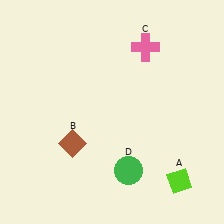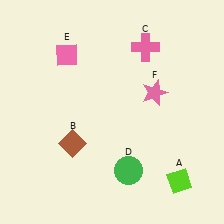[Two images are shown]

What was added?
A pink diamond (E), a pink star (F) were added in Image 2.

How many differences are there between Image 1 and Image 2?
There are 2 differences between the two images.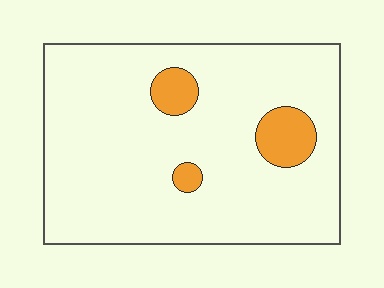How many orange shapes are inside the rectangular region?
3.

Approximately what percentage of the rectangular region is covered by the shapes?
Approximately 10%.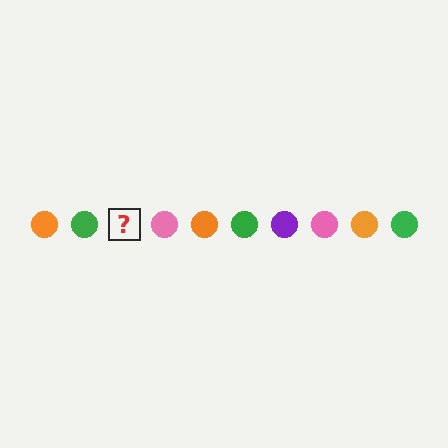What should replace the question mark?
The question mark should be replaced with a purple circle.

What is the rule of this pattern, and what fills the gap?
The rule is that the pattern cycles through orange, green, purple, pink circles. The gap should be filled with a purple circle.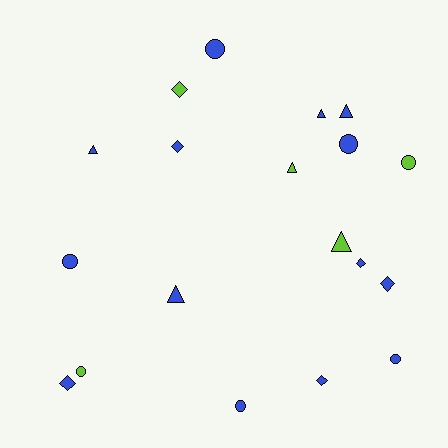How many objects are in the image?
There are 19 objects.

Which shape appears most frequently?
Circle, with 7 objects.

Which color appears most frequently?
Blue, with 14 objects.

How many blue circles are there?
There are 5 blue circles.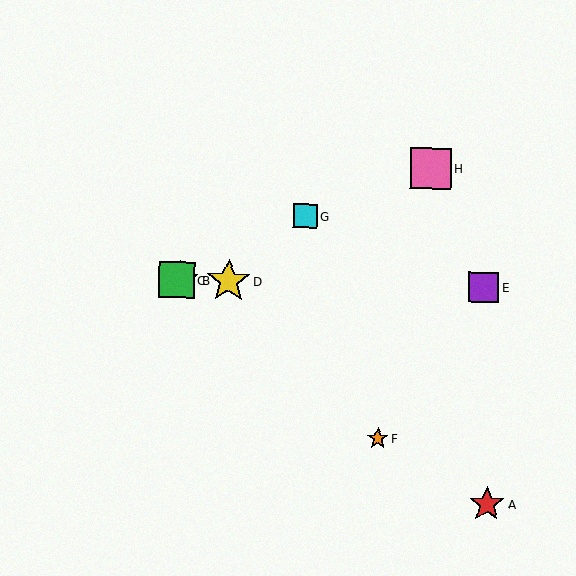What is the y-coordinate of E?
Object E is at y≈287.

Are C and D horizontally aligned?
Yes, both are at y≈280.